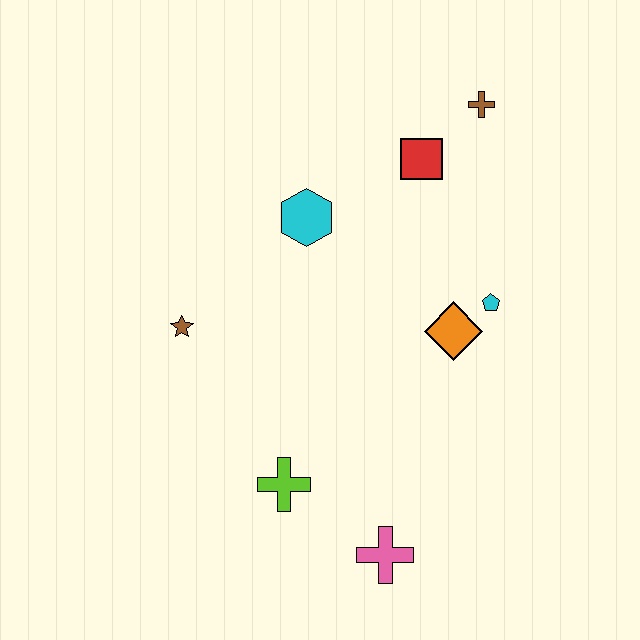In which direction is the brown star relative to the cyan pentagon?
The brown star is to the left of the cyan pentagon.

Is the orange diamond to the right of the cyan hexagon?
Yes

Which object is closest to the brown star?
The cyan hexagon is closest to the brown star.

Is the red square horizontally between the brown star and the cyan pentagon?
Yes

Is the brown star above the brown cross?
No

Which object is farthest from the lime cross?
The brown cross is farthest from the lime cross.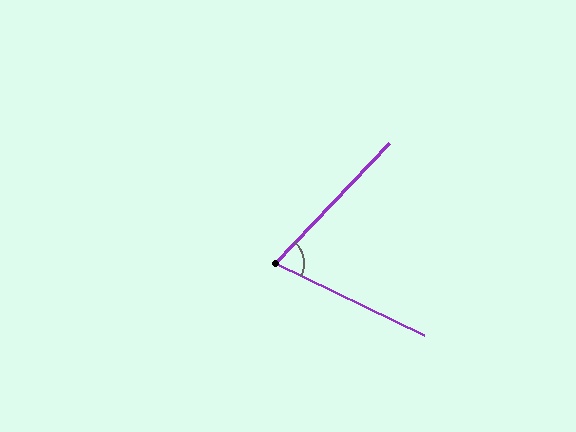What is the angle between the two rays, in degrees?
Approximately 72 degrees.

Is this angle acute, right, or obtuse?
It is acute.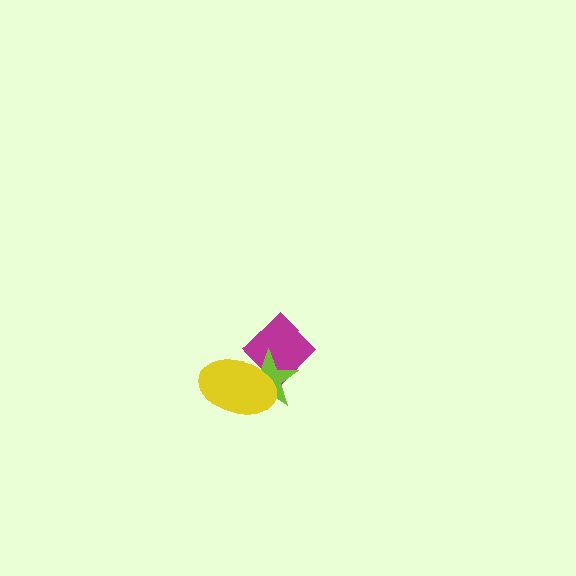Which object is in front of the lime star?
The yellow ellipse is in front of the lime star.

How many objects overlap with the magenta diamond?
2 objects overlap with the magenta diamond.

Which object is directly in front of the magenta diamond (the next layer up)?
The lime star is directly in front of the magenta diamond.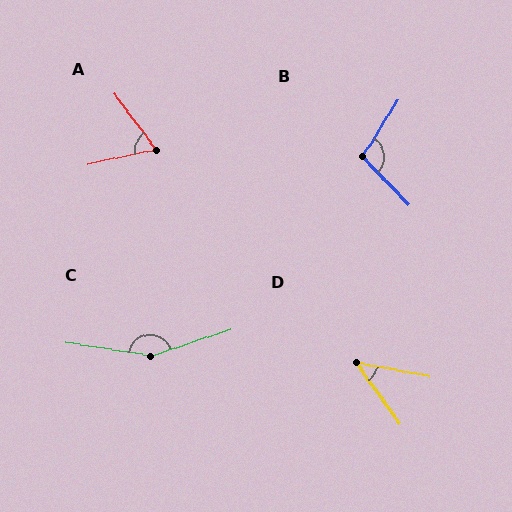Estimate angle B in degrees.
Approximately 104 degrees.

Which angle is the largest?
C, at approximately 152 degrees.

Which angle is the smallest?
D, at approximately 44 degrees.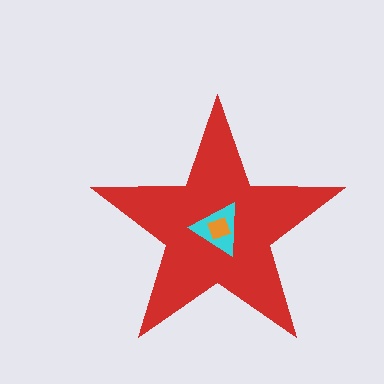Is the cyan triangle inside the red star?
Yes.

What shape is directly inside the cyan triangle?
The orange diamond.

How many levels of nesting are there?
3.